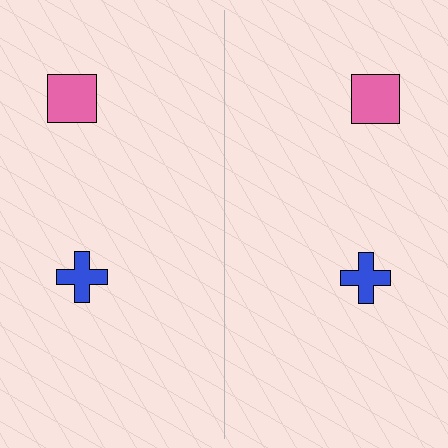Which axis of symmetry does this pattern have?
The pattern has a vertical axis of symmetry running through the center of the image.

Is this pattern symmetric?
Yes, this pattern has bilateral (reflection) symmetry.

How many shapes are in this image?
There are 4 shapes in this image.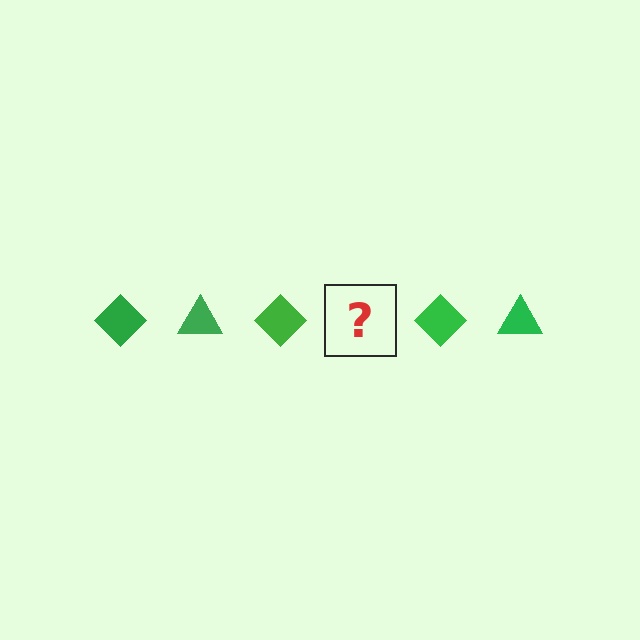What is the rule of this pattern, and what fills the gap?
The rule is that the pattern cycles through diamond, triangle shapes in green. The gap should be filled with a green triangle.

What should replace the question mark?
The question mark should be replaced with a green triangle.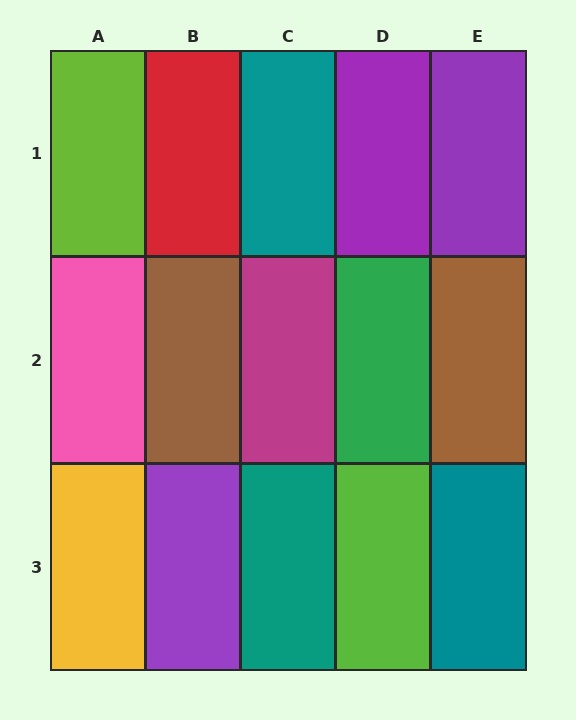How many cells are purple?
3 cells are purple.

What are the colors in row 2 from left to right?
Pink, brown, magenta, green, brown.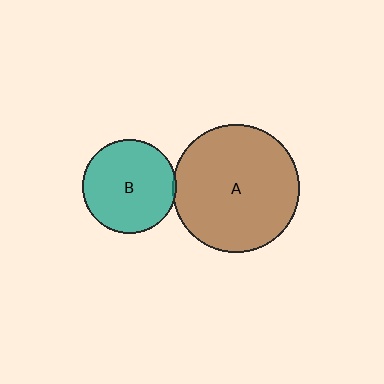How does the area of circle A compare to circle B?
Approximately 1.9 times.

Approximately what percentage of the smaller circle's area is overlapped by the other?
Approximately 5%.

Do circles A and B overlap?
Yes.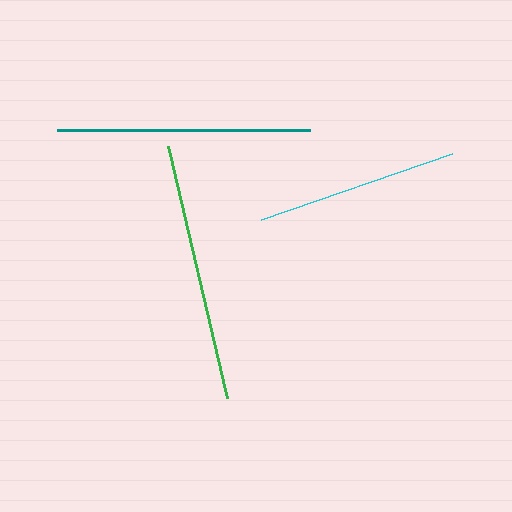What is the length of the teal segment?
The teal segment is approximately 253 pixels long.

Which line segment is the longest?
The green line is the longest at approximately 259 pixels.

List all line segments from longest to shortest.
From longest to shortest: green, teal, cyan.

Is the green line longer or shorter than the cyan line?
The green line is longer than the cyan line.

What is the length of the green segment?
The green segment is approximately 259 pixels long.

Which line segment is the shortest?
The cyan line is the shortest at approximately 202 pixels.